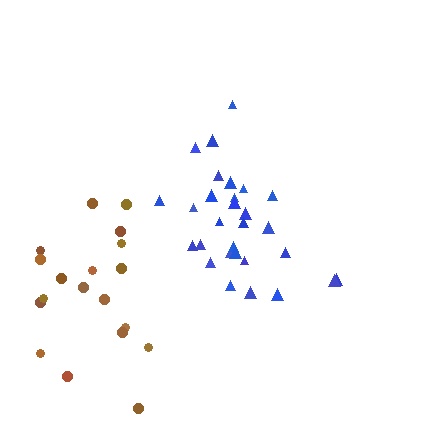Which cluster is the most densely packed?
Blue.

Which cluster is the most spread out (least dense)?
Brown.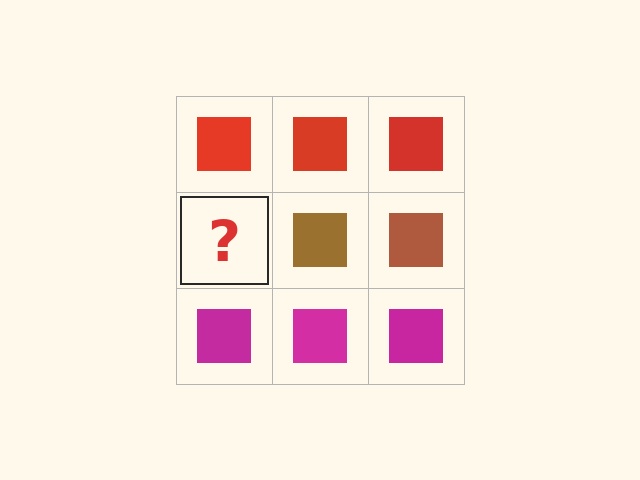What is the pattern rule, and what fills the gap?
The rule is that each row has a consistent color. The gap should be filled with a brown square.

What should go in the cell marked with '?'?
The missing cell should contain a brown square.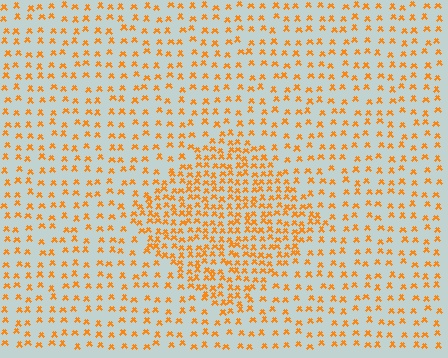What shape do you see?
I see a diamond.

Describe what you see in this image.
The image contains small orange elements arranged at two different densities. A diamond-shaped region is visible where the elements are more densely packed than the surrounding area.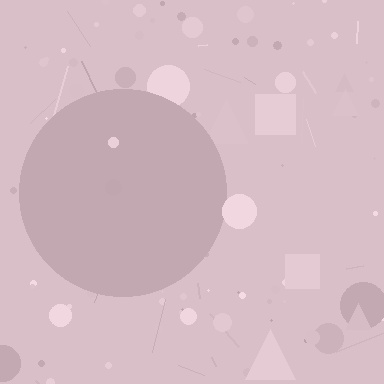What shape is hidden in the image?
A circle is hidden in the image.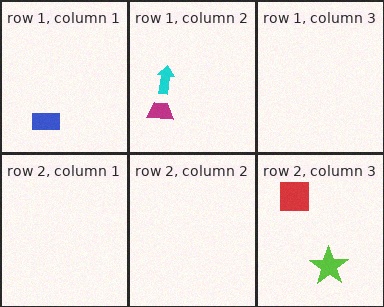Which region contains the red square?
The row 2, column 3 region.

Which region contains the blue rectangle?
The row 1, column 1 region.